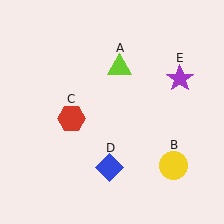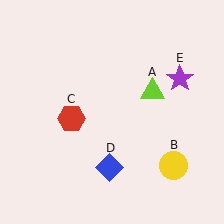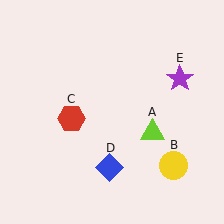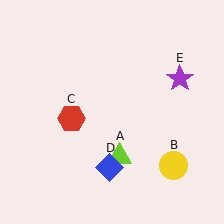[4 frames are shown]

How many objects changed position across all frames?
1 object changed position: lime triangle (object A).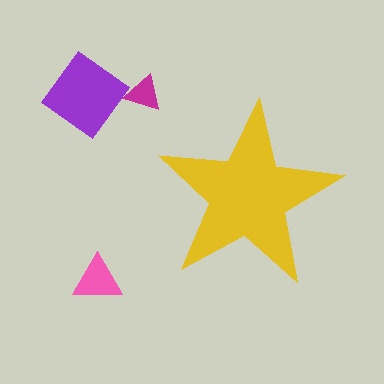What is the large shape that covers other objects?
A yellow star.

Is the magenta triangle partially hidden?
No, the magenta triangle is fully visible.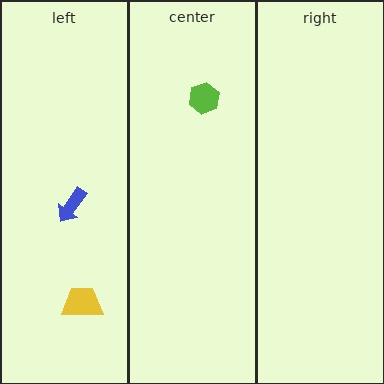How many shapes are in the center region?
1.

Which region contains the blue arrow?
The left region.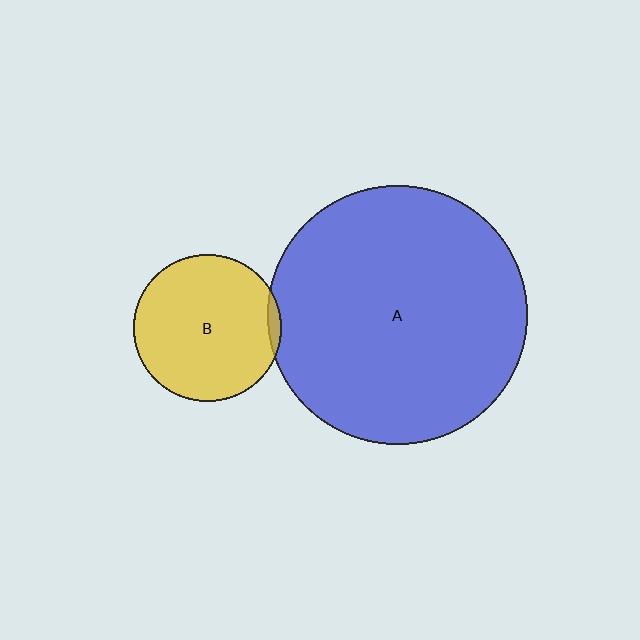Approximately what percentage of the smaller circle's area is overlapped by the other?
Approximately 5%.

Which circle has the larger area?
Circle A (blue).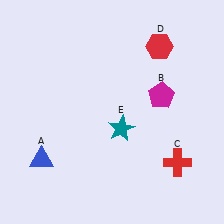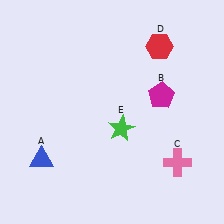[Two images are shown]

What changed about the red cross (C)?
In Image 1, C is red. In Image 2, it changed to pink.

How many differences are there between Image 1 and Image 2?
There are 2 differences between the two images.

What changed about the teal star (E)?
In Image 1, E is teal. In Image 2, it changed to green.